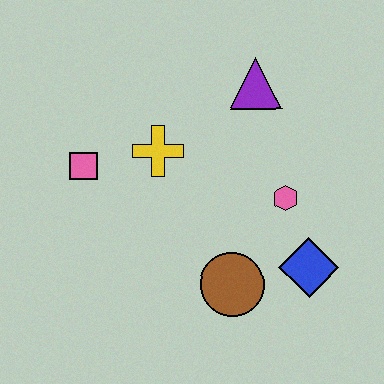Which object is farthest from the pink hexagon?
The pink square is farthest from the pink hexagon.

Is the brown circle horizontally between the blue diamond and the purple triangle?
No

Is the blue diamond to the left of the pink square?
No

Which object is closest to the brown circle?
The blue diamond is closest to the brown circle.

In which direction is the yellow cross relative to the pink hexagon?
The yellow cross is to the left of the pink hexagon.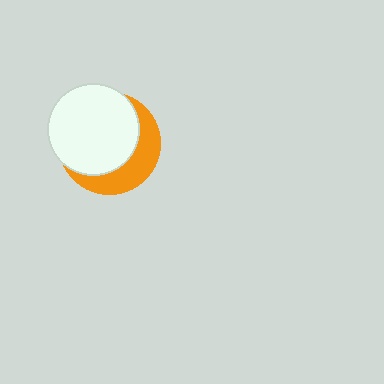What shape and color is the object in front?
The object in front is a white circle.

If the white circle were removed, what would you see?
You would see the complete orange circle.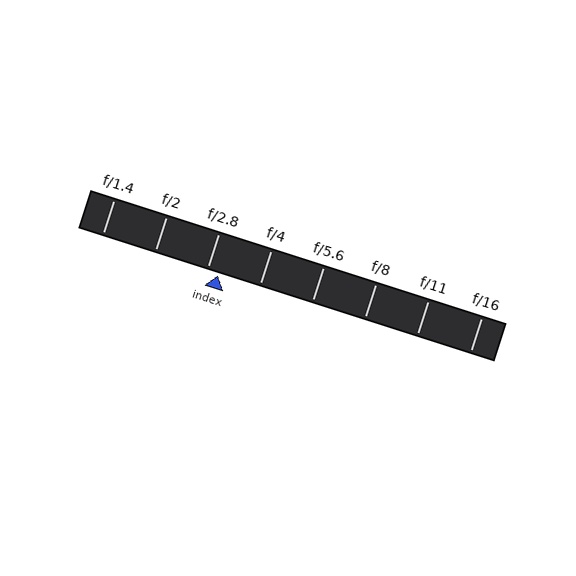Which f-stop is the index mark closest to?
The index mark is closest to f/2.8.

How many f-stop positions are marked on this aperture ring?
There are 8 f-stop positions marked.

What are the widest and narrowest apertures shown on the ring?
The widest aperture shown is f/1.4 and the narrowest is f/16.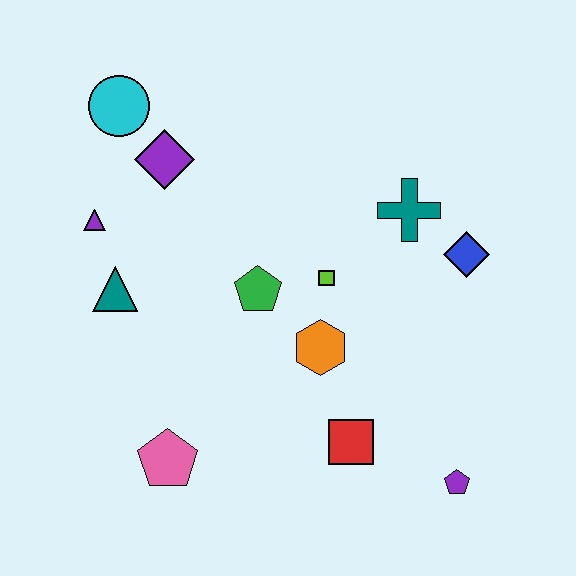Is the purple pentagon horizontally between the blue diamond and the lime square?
Yes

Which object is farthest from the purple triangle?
The purple pentagon is farthest from the purple triangle.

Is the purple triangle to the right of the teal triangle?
No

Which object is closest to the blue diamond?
The teal cross is closest to the blue diamond.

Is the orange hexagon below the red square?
No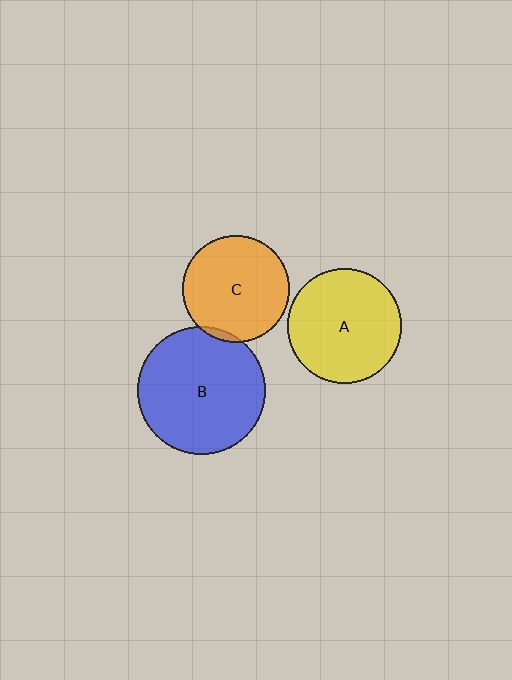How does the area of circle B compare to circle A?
Approximately 1.2 times.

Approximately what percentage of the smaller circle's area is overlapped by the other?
Approximately 5%.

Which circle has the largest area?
Circle B (blue).